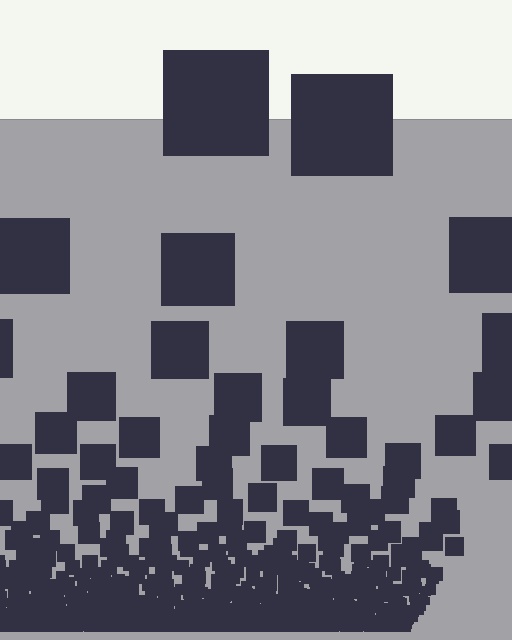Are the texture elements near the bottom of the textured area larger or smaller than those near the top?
Smaller. The gradient is inverted — elements near the bottom are smaller and denser.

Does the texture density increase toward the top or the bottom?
Density increases toward the bottom.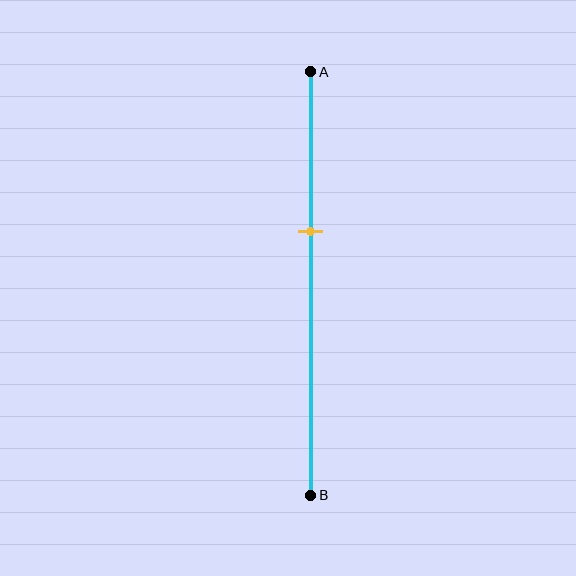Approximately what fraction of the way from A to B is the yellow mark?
The yellow mark is approximately 40% of the way from A to B.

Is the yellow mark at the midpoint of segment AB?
No, the mark is at about 40% from A, not at the 50% midpoint.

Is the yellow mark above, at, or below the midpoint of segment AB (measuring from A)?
The yellow mark is above the midpoint of segment AB.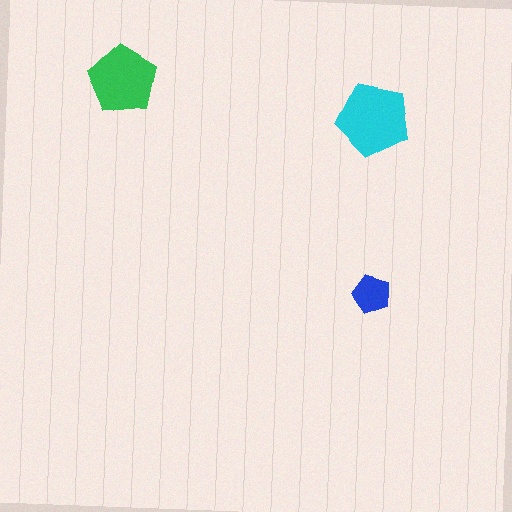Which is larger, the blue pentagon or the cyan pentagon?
The cyan one.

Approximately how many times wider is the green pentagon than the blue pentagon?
About 2 times wider.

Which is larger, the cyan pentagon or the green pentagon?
The cyan one.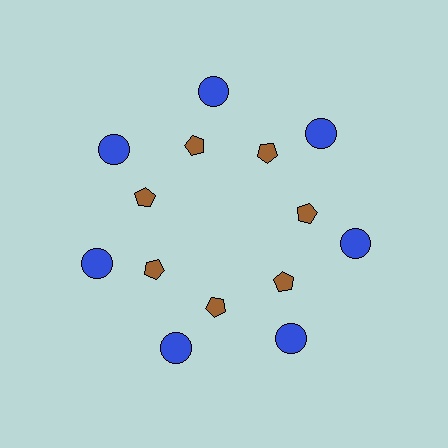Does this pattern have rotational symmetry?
Yes, this pattern has 7-fold rotational symmetry. It looks the same after rotating 51 degrees around the center.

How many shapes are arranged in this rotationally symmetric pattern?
There are 14 shapes, arranged in 7 groups of 2.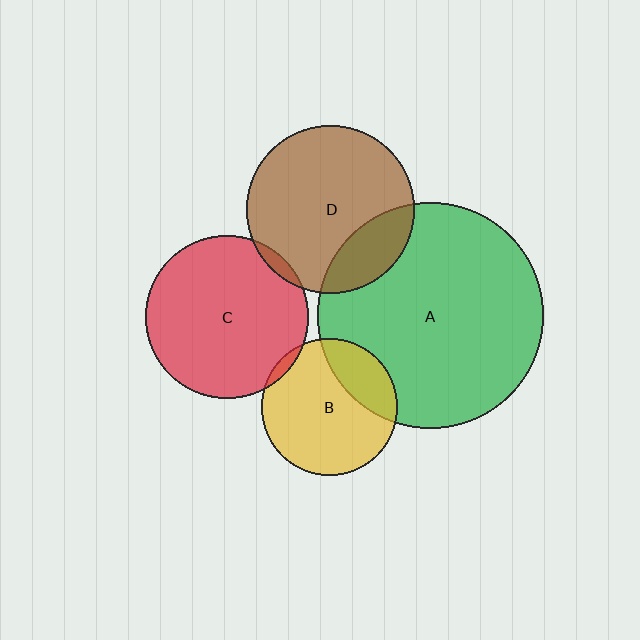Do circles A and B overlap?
Yes.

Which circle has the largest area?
Circle A (green).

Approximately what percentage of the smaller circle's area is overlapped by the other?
Approximately 25%.